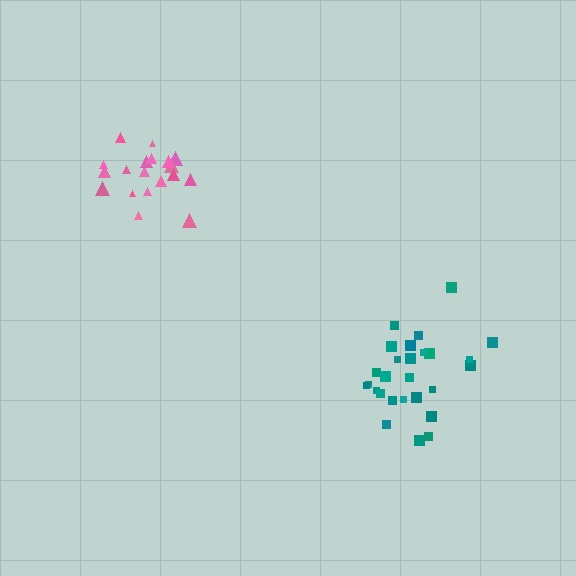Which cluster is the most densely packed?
Pink.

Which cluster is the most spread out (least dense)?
Teal.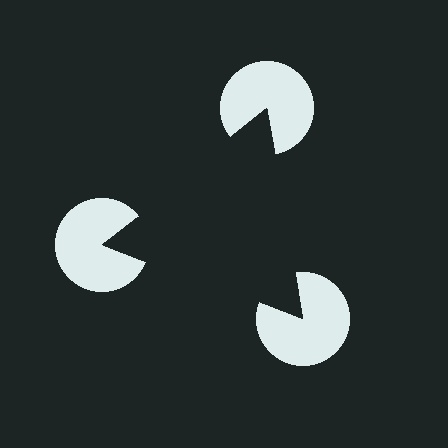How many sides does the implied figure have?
3 sides.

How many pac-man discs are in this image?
There are 3 — one at each vertex of the illusory triangle.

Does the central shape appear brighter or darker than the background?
It typically appears slightly darker than the background, even though no actual brightness change is drawn.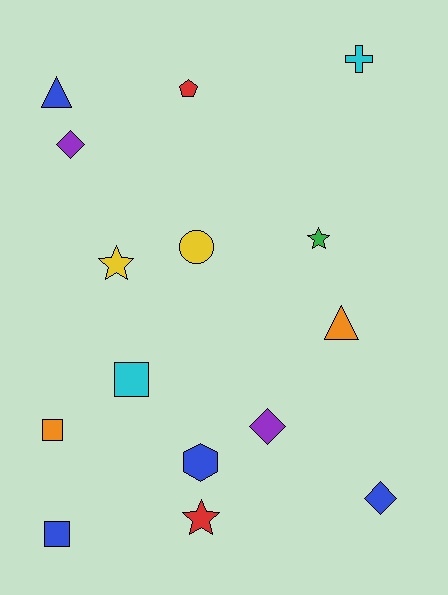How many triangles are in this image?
There are 2 triangles.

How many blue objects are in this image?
There are 4 blue objects.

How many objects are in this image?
There are 15 objects.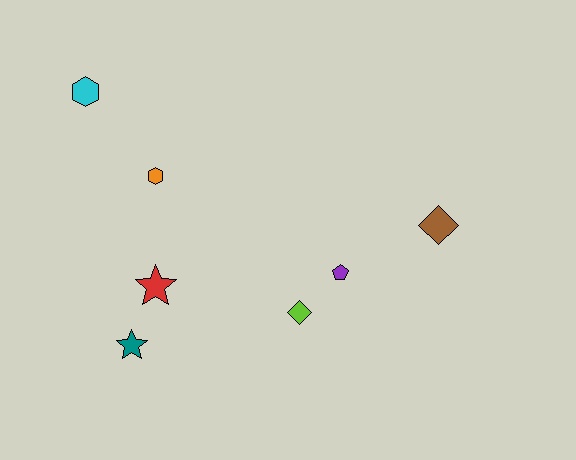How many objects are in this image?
There are 7 objects.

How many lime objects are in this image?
There is 1 lime object.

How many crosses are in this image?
There are no crosses.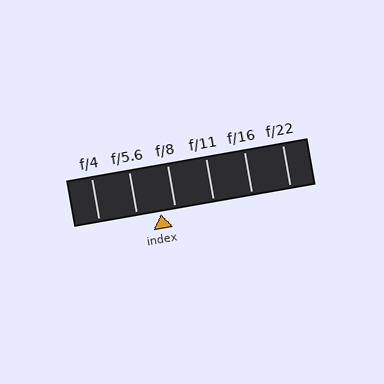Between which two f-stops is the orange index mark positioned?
The index mark is between f/5.6 and f/8.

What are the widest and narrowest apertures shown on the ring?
The widest aperture shown is f/4 and the narrowest is f/22.